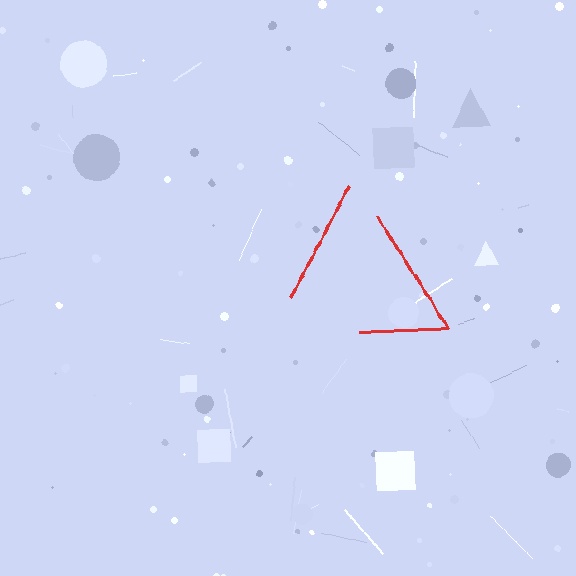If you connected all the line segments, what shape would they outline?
They would outline a triangle.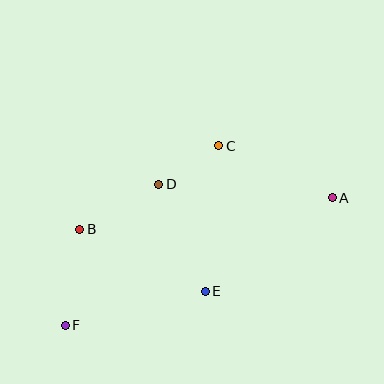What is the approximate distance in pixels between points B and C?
The distance between B and C is approximately 162 pixels.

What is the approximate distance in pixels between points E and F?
The distance between E and F is approximately 144 pixels.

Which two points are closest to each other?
Points C and D are closest to each other.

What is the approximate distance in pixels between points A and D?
The distance between A and D is approximately 174 pixels.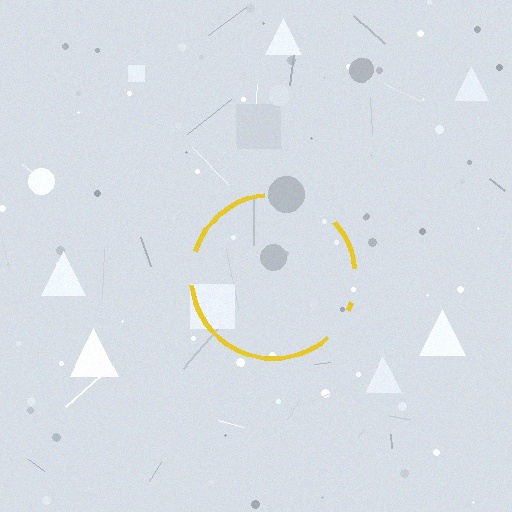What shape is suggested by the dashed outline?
The dashed outline suggests a circle.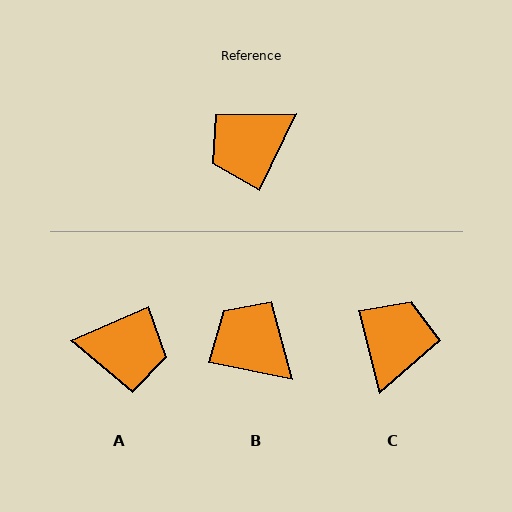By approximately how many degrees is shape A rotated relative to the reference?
Approximately 139 degrees counter-clockwise.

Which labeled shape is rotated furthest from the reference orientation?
C, about 140 degrees away.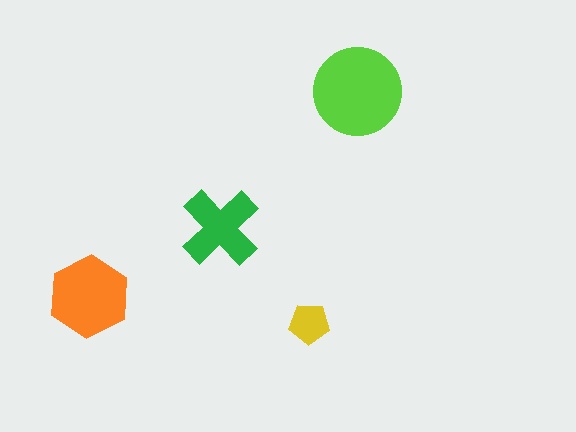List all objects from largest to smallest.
The lime circle, the orange hexagon, the green cross, the yellow pentagon.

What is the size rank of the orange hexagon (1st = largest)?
2nd.